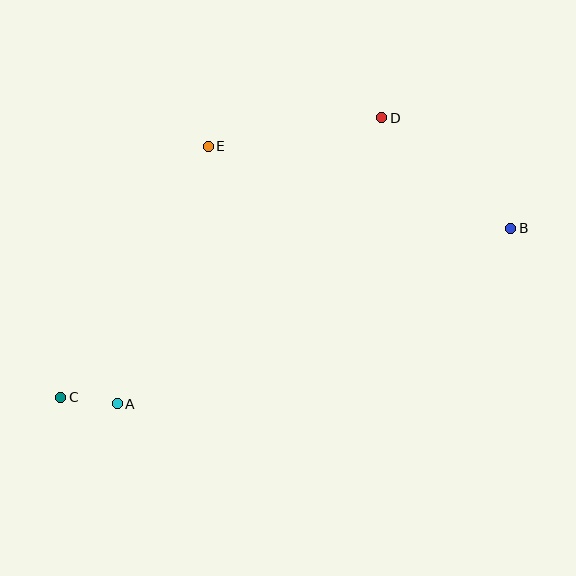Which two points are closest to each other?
Points A and C are closest to each other.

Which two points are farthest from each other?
Points B and C are farthest from each other.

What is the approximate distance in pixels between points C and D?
The distance between C and D is approximately 426 pixels.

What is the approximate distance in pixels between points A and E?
The distance between A and E is approximately 273 pixels.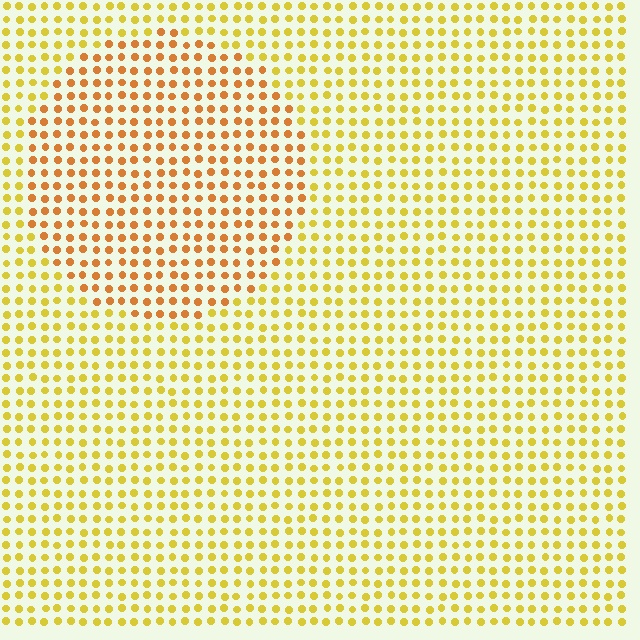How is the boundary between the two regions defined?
The boundary is defined purely by a slight shift in hue (about 29 degrees). Spacing, size, and orientation are identical on both sides.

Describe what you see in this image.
The image is filled with small yellow elements in a uniform arrangement. A circle-shaped region is visible where the elements are tinted to a slightly different hue, forming a subtle color boundary.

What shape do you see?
I see a circle.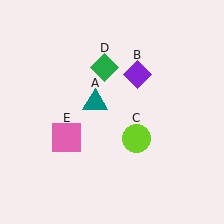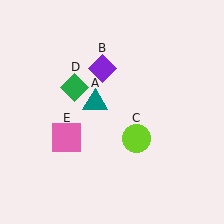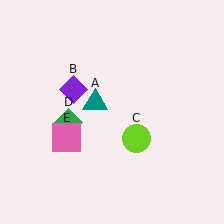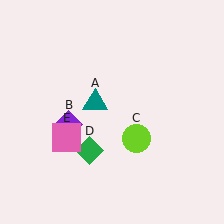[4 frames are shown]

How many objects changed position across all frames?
2 objects changed position: purple diamond (object B), green diamond (object D).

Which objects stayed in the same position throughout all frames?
Teal triangle (object A) and lime circle (object C) and pink square (object E) remained stationary.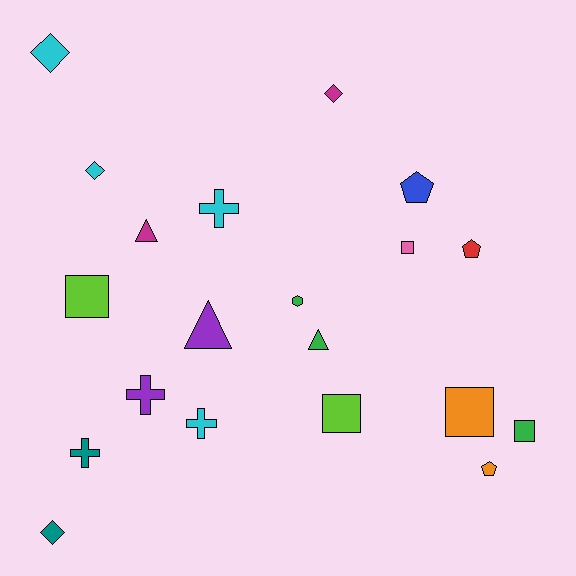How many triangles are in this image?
There are 3 triangles.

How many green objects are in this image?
There are 3 green objects.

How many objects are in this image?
There are 20 objects.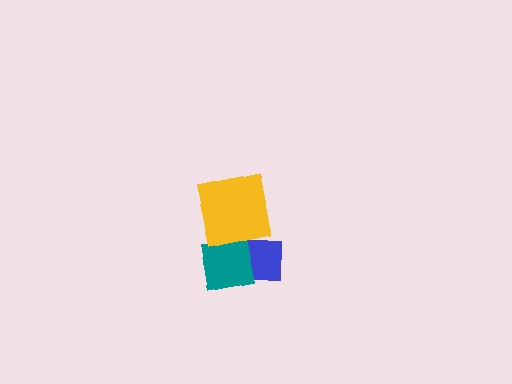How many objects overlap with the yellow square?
2 objects overlap with the yellow square.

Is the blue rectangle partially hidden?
Yes, it is partially covered by another shape.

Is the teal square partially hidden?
Yes, it is partially covered by another shape.